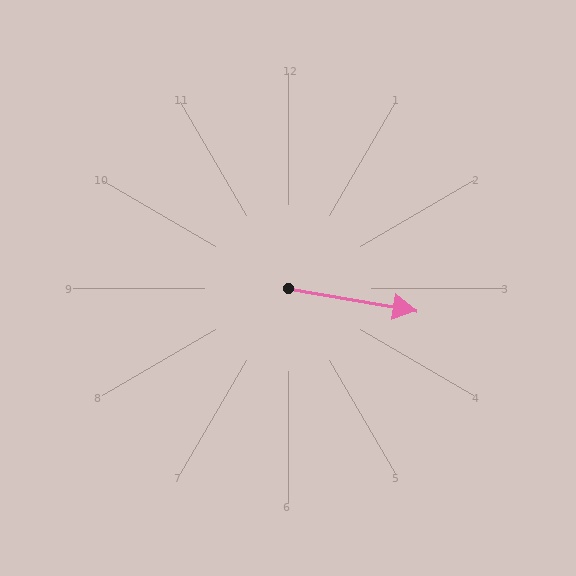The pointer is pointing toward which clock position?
Roughly 3 o'clock.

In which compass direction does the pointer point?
East.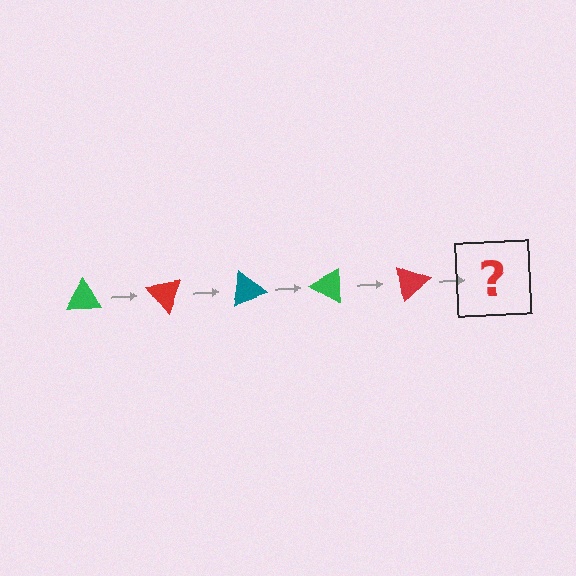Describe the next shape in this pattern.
It should be a teal triangle, rotated 250 degrees from the start.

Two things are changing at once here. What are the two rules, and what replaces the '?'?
The two rules are that it rotates 50 degrees each step and the color cycles through green, red, and teal. The '?' should be a teal triangle, rotated 250 degrees from the start.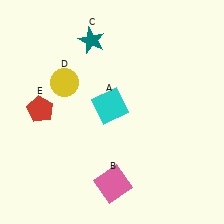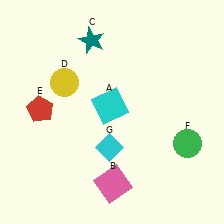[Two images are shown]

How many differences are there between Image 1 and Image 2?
There are 2 differences between the two images.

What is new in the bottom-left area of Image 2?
A cyan diamond (G) was added in the bottom-left area of Image 2.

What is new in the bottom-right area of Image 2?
A green circle (F) was added in the bottom-right area of Image 2.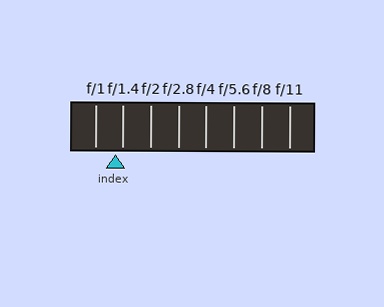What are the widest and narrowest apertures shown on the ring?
The widest aperture shown is f/1 and the narrowest is f/11.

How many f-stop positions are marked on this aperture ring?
There are 8 f-stop positions marked.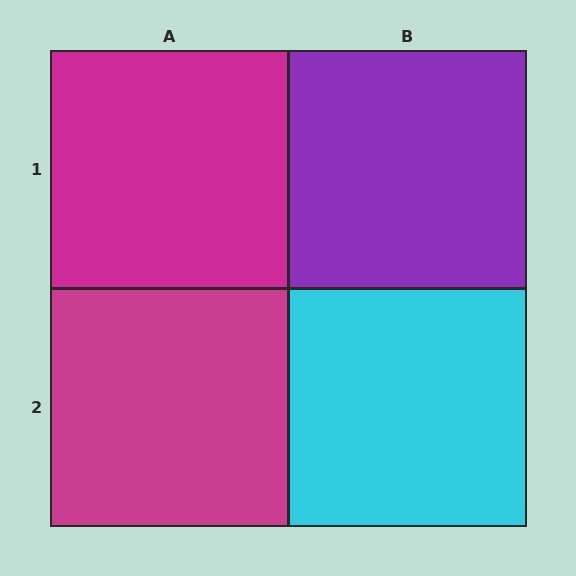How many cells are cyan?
1 cell is cyan.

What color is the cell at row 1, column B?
Purple.